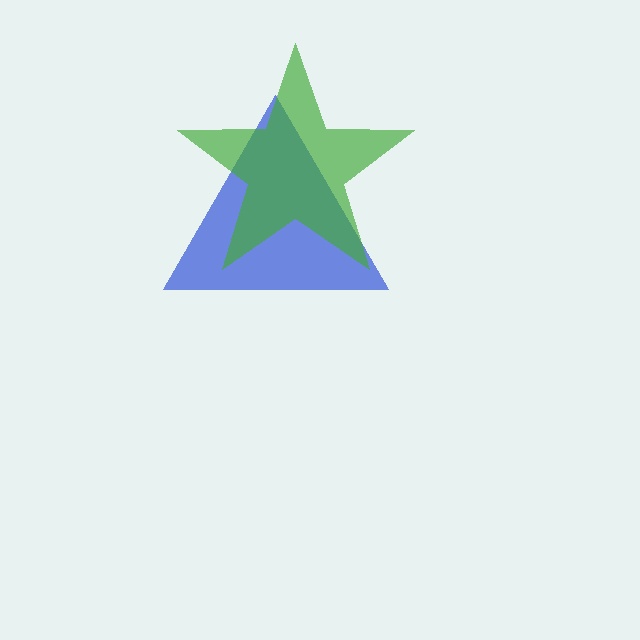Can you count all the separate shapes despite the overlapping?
Yes, there are 2 separate shapes.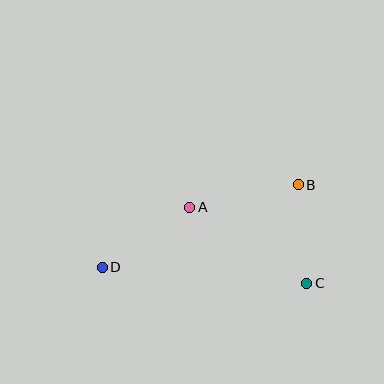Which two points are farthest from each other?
Points B and D are farthest from each other.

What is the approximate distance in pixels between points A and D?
The distance between A and D is approximately 106 pixels.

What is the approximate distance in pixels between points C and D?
The distance between C and D is approximately 205 pixels.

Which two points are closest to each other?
Points B and C are closest to each other.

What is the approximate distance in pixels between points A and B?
The distance between A and B is approximately 111 pixels.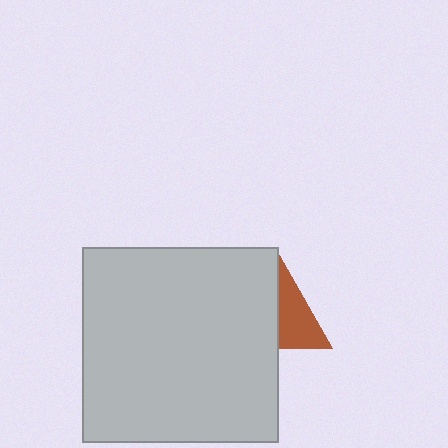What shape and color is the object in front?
The object in front is a light gray square.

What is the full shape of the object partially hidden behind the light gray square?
The partially hidden object is a brown triangle.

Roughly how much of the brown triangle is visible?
About half of it is visible (roughly 50%).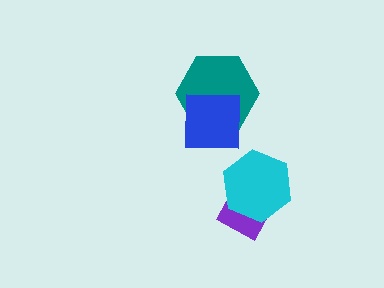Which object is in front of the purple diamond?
The cyan hexagon is in front of the purple diamond.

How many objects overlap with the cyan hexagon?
1 object overlaps with the cyan hexagon.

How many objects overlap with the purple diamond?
1 object overlaps with the purple diamond.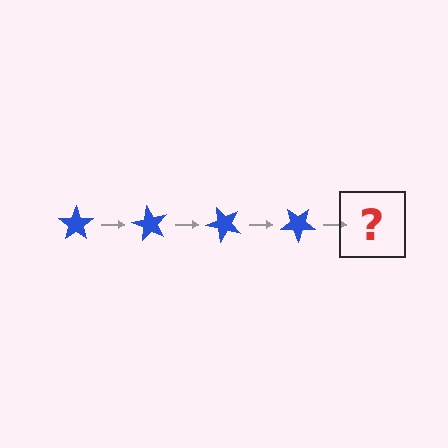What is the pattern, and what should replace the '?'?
The pattern is that the star rotates 60 degrees each step. The '?' should be a blue star rotated 240 degrees.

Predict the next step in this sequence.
The next step is a blue star rotated 240 degrees.